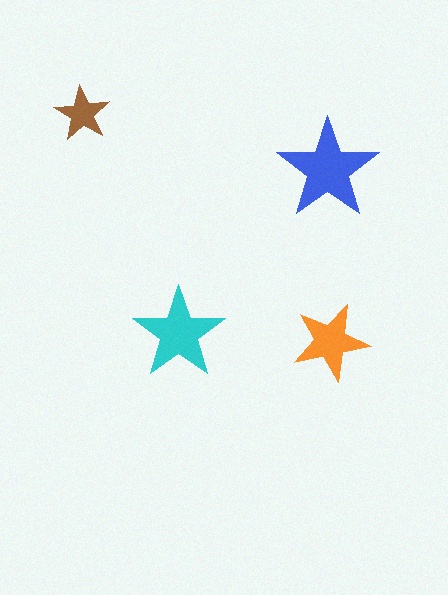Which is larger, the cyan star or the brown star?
The cyan one.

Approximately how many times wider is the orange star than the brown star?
About 1.5 times wider.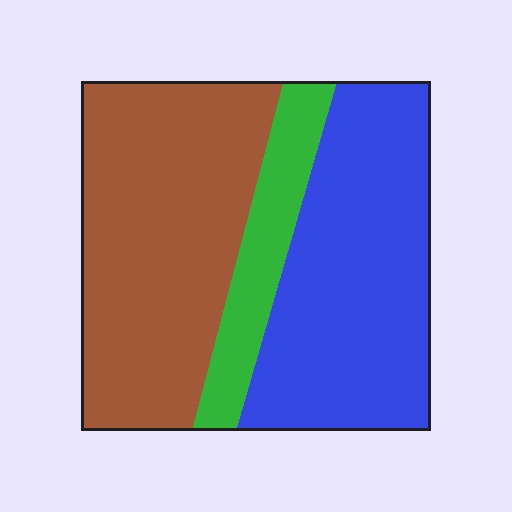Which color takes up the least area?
Green, at roughly 15%.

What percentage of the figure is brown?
Brown covers roughly 45% of the figure.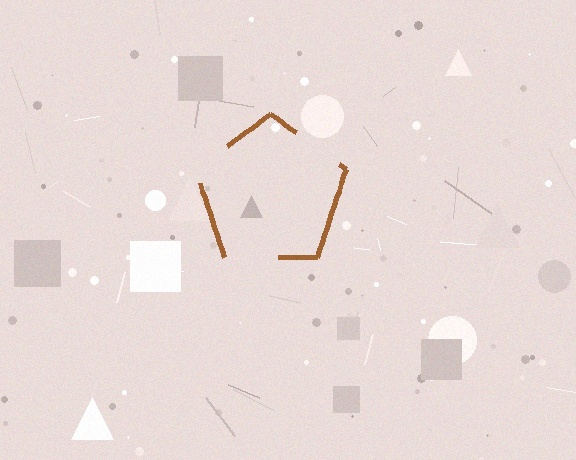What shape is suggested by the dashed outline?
The dashed outline suggests a pentagon.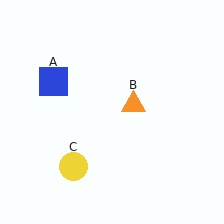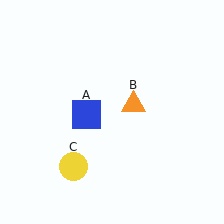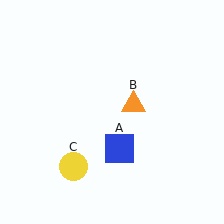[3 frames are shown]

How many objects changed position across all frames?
1 object changed position: blue square (object A).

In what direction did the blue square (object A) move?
The blue square (object A) moved down and to the right.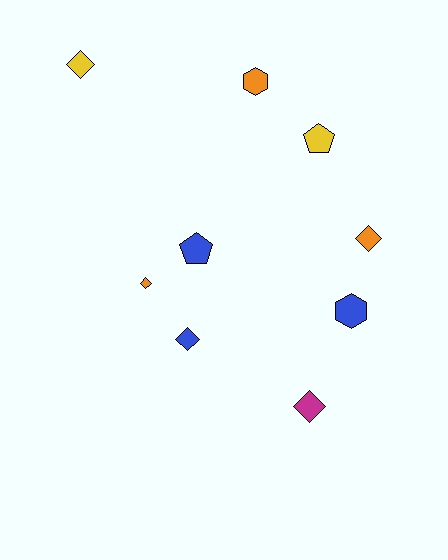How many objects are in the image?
There are 9 objects.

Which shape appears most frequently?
Diamond, with 5 objects.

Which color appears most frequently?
Blue, with 3 objects.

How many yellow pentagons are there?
There is 1 yellow pentagon.